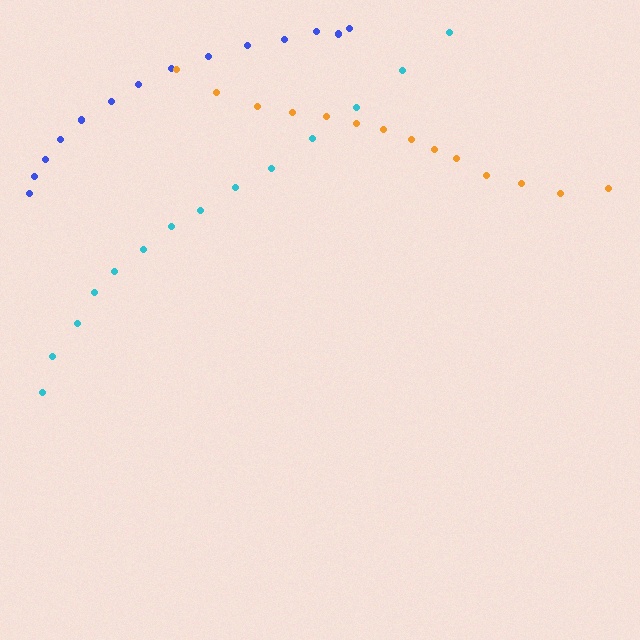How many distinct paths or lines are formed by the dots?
There are 3 distinct paths.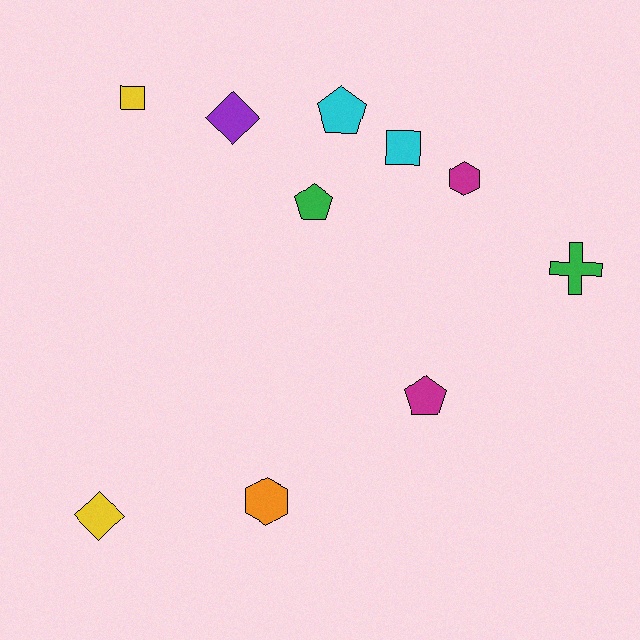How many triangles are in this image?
There are no triangles.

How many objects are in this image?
There are 10 objects.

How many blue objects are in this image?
There are no blue objects.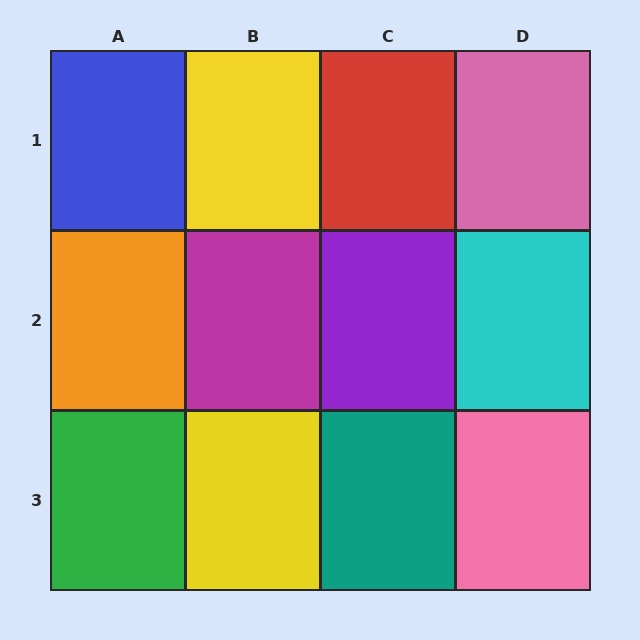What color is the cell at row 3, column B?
Yellow.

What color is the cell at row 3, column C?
Teal.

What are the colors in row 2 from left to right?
Orange, magenta, purple, cyan.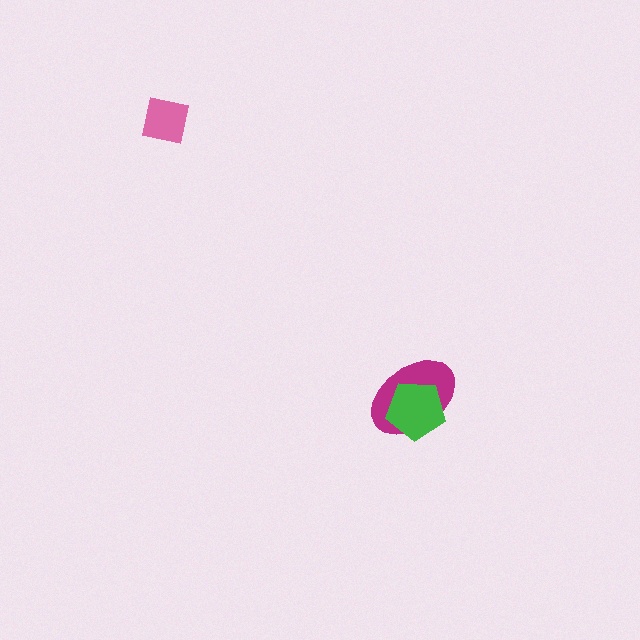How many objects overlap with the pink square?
0 objects overlap with the pink square.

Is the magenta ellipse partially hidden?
Yes, it is partially covered by another shape.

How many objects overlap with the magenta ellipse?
1 object overlaps with the magenta ellipse.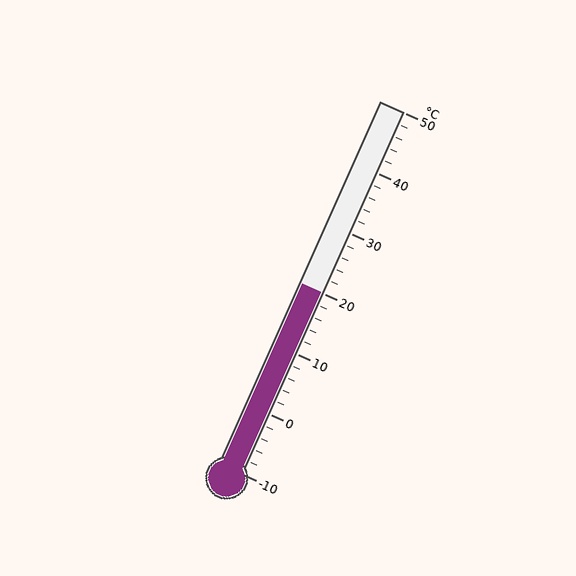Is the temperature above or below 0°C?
The temperature is above 0°C.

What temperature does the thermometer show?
The thermometer shows approximately 20°C.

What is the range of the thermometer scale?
The thermometer scale ranges from -10°C to 50°C.